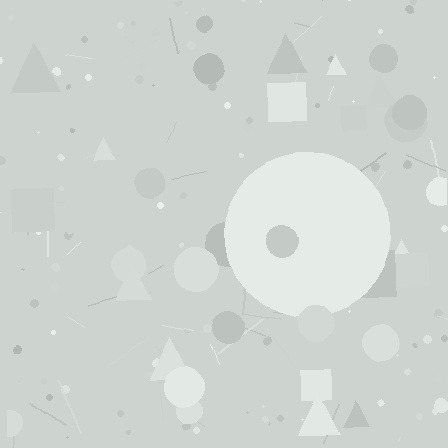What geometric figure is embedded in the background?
A circle is embedded in the background.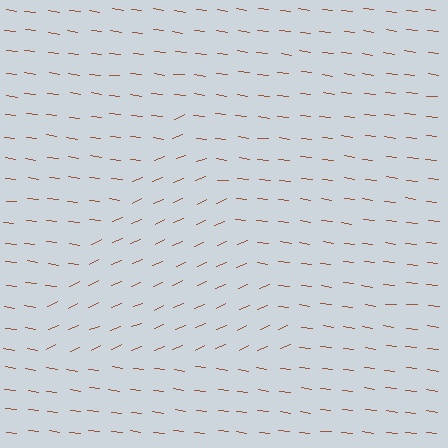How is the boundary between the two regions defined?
The boundary is defined purely by a change in line orientation (approximately 31 degrees difference). All lines are the same color and thickness.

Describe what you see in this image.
The image is filled with small brown line segments. A triangle region in the image has lines oriented differently from the surrounding lines, creating a visible texture boundary.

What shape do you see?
I see a triangle.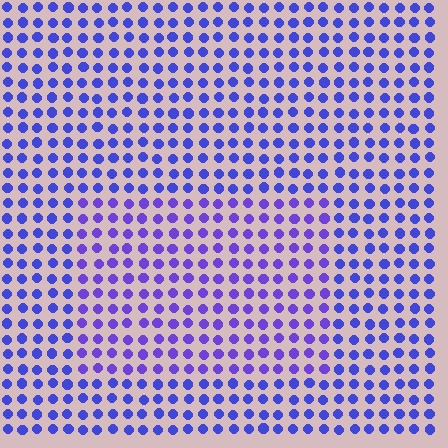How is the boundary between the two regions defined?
The boundary is defined purely by a slight shift in hue (about 20 degrees). Spacing, size, and orientation are identical on both sides.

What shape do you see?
I see a rectangle.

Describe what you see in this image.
The image is filled with small blue elements in a uniform arrangement. A rectangle-shaped region is visible where the elements are tinted to a slightly different hue, forming a subtle color boundary.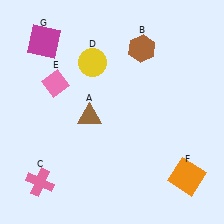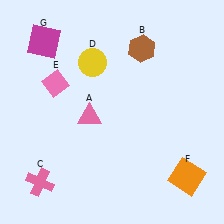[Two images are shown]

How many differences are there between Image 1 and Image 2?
There is 1 difference between the two images.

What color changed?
The triangle (A) changed from brown in Image 1 to pink in Image 2.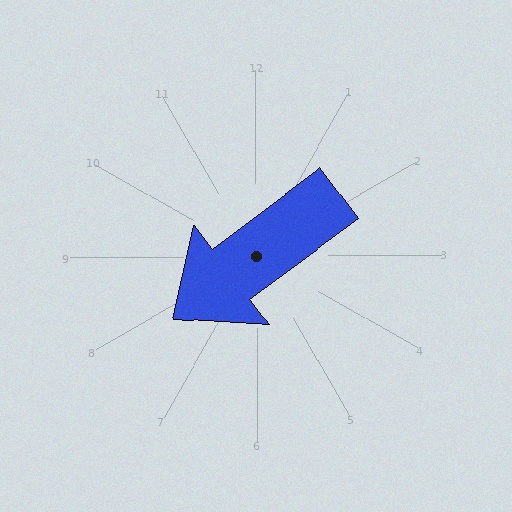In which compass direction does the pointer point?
Southwest.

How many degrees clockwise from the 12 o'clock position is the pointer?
Approximately 233 degrees.